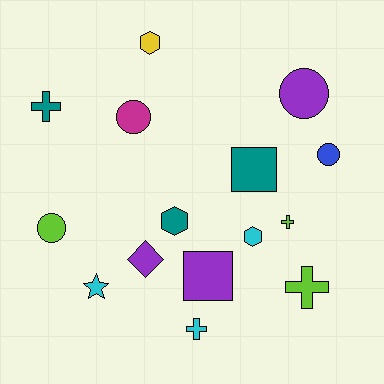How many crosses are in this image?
There are 4 crosses.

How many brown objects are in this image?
There are no brown objects.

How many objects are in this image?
There are 15 objects.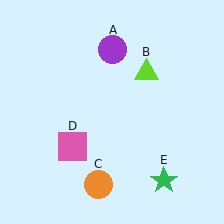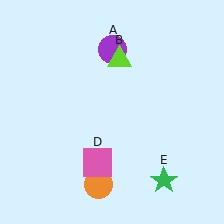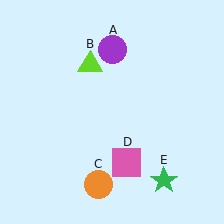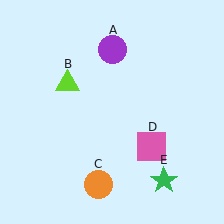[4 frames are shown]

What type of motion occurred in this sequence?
The lime triangle (object B), pink square (object D) rotated counterclockwise around the center of the scene.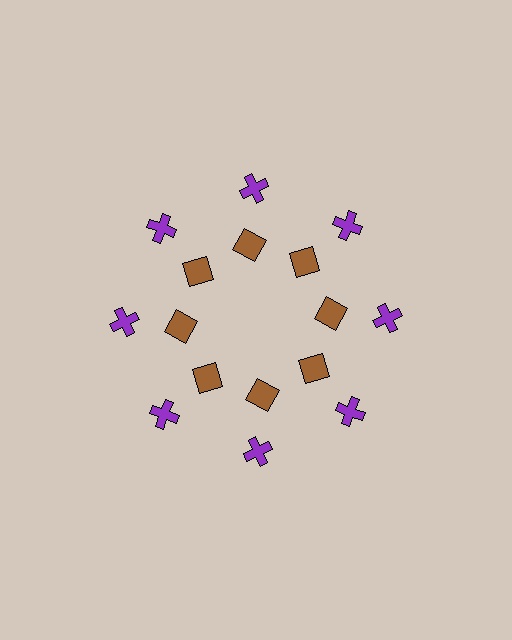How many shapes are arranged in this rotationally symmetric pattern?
There are 16 shapes, arranged in 8 groups of 2.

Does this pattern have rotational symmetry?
Yes, this pattern has 8-fold rotational symmetry. It looks the same after rotating 45 degrees around the center.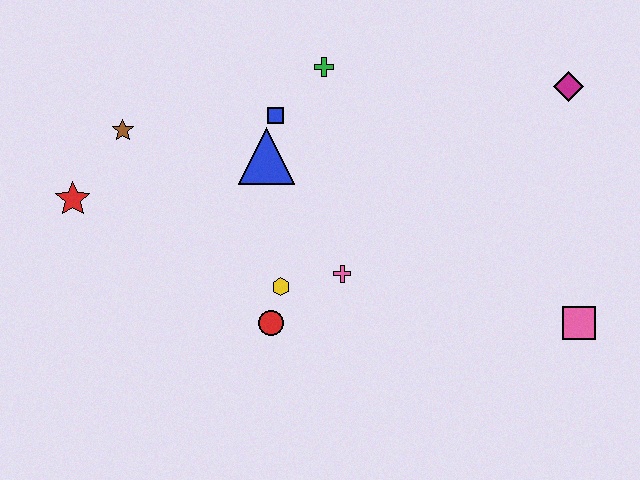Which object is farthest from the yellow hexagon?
The magenta diamond is farthest from the yellow hexagon.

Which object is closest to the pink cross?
The yellow hexagon is closest to the pink cross.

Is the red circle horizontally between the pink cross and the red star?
Yes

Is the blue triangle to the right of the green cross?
No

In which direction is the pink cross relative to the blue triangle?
The pink cross is below the blue triangle.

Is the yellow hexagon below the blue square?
Yes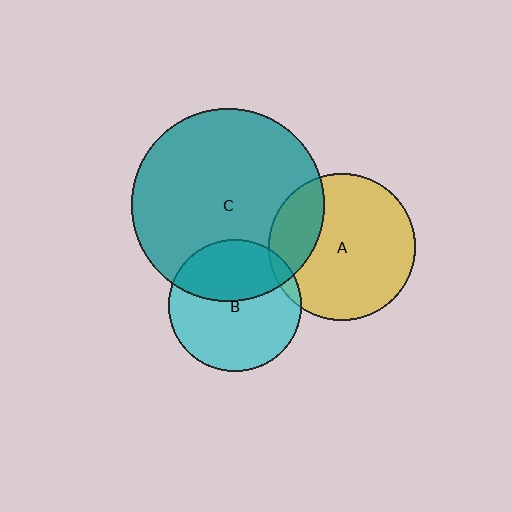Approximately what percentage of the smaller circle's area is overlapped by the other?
Approximately 40%.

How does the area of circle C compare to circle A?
Approximately 1.7 times.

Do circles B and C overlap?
Yes.